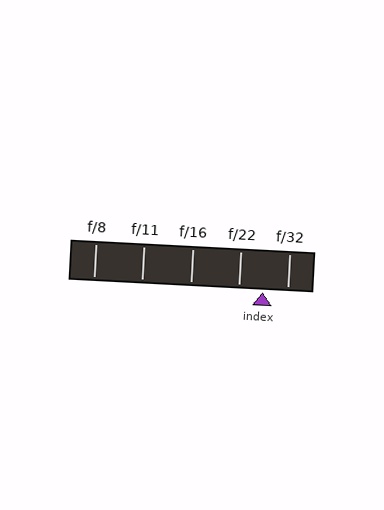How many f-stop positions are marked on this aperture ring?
There are 5 f-stop positions marked.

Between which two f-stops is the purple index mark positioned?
The index mark is between f/22 and f/32.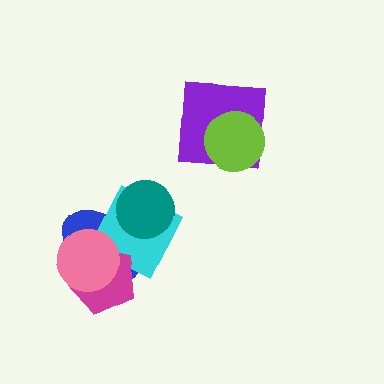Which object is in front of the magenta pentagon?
The pink circle is in front of the magenta pentagon.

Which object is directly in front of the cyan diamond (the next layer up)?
The magenta pentagon is directly in front of the cyan diamond.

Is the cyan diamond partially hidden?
Yes, it is partially covered by another shape.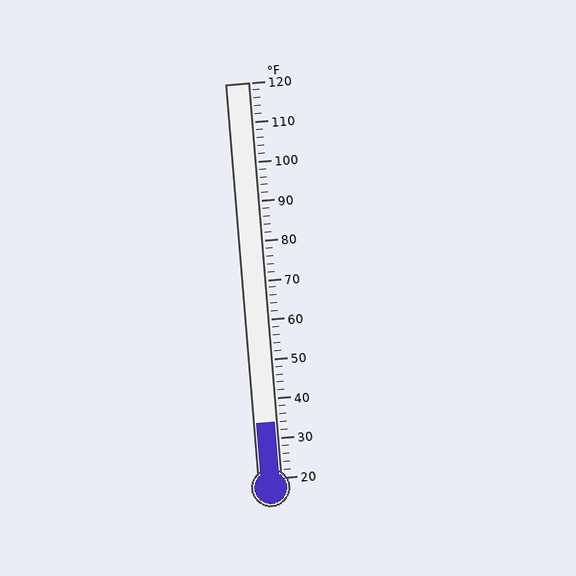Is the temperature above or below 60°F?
The temperature is below 60°F.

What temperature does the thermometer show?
The thermometer shows approximately 34°F.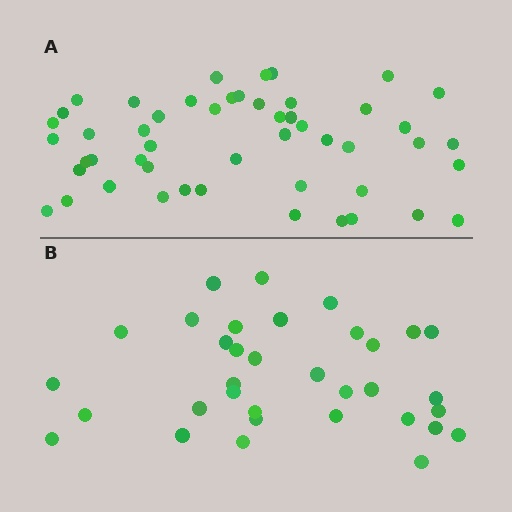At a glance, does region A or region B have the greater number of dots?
Region A (the top region) has more dots.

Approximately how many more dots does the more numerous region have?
Region A has approximately 15 more dots than region B.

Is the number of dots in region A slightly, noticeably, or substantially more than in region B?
Region A has substantially more. The ratio is roughly 1.5 to 1.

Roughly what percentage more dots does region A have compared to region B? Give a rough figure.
About 45% more.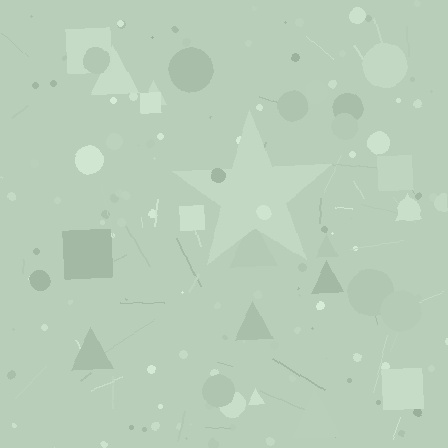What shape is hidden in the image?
A star is hidden in the image.